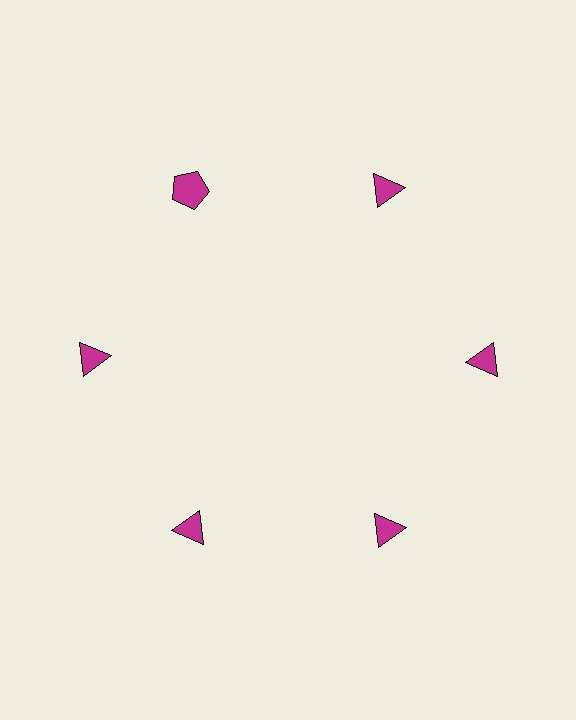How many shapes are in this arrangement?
There are 6 shapes arranged in a ring pattern.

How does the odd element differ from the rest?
It has a different shape: pentagon instead of triangle.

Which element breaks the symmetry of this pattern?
The magenta pentagon at roughly the 11 o'clock position breaks the symmetry. All other shapes are magenta triangles.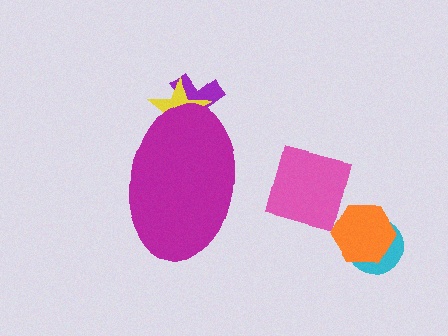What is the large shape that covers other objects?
A magenta ellipse.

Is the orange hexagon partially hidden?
No, the orange hexagon is fully visible.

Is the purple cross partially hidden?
Yes, the purple cross is partially hidden behind the magenta ellipse.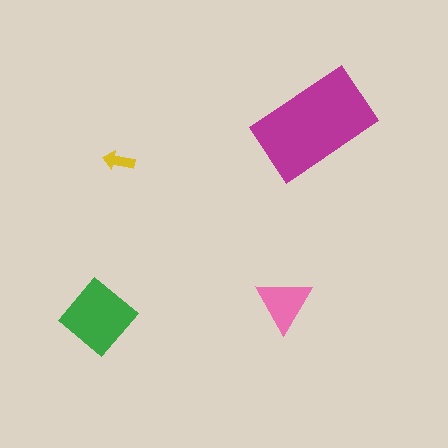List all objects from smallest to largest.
The yellow arrow, the pink triangle, the green diamond, the magenta rectangle.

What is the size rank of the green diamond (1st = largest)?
2nd.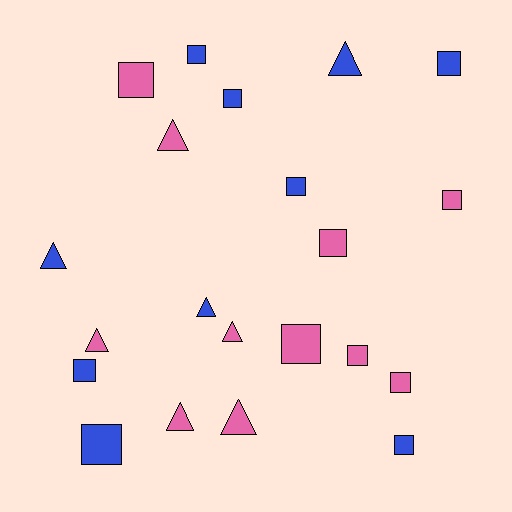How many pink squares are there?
There are 6 pink squares.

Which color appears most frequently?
Pink, with 11 objects.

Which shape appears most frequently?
Square, with 13 objects.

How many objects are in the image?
There are 21 objects.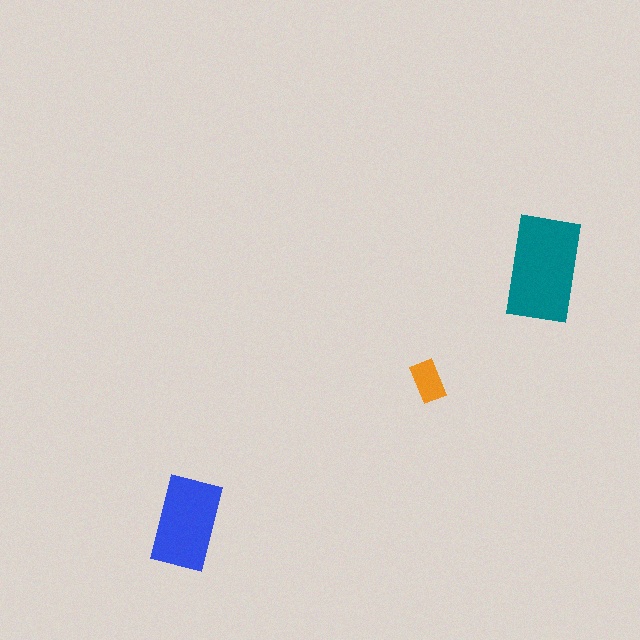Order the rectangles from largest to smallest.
the teal one, the blue one, the orange one.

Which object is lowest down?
The blue rectangle is bottommost.